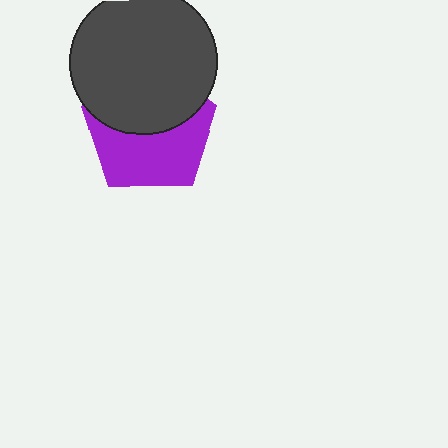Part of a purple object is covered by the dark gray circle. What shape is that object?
It is a pentagon.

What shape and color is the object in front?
The object in front is a dark gray circle.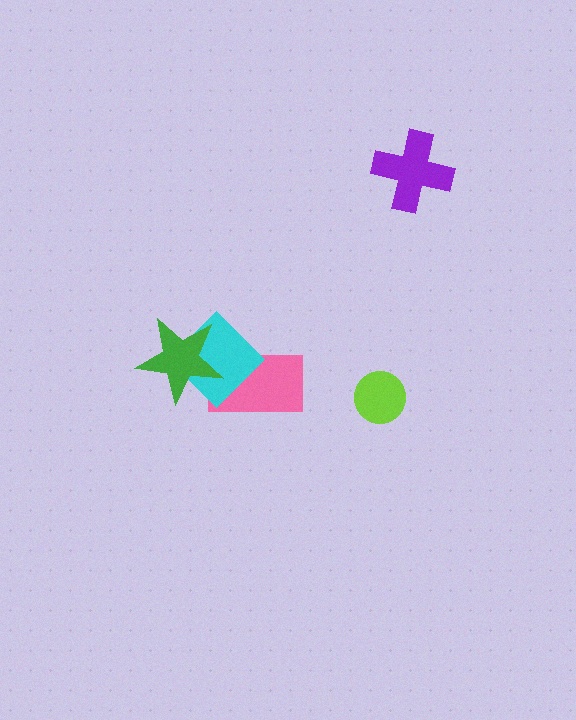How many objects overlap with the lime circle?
0 objects overlap with the lime circle.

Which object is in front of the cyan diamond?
The green star is in front of the cyan diamond.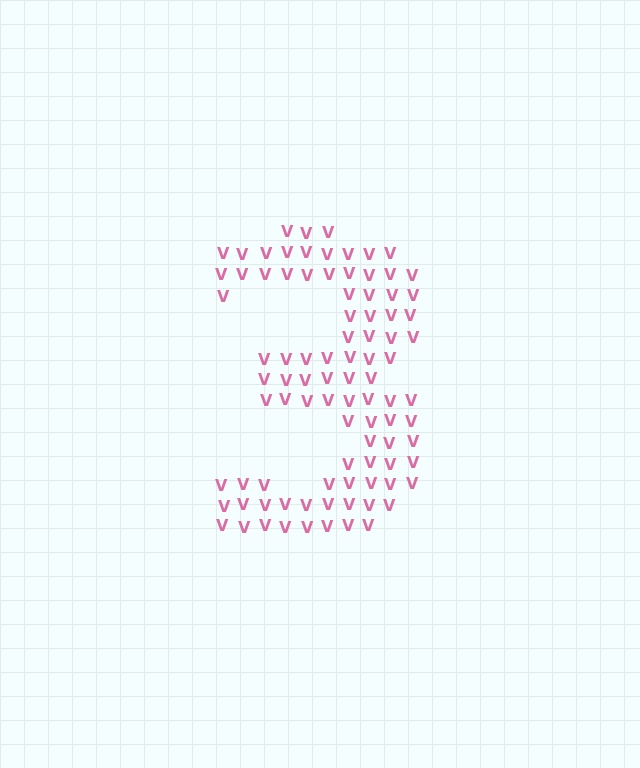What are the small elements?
The small elements are letter V's.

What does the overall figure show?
The overall figure shows the digit 3.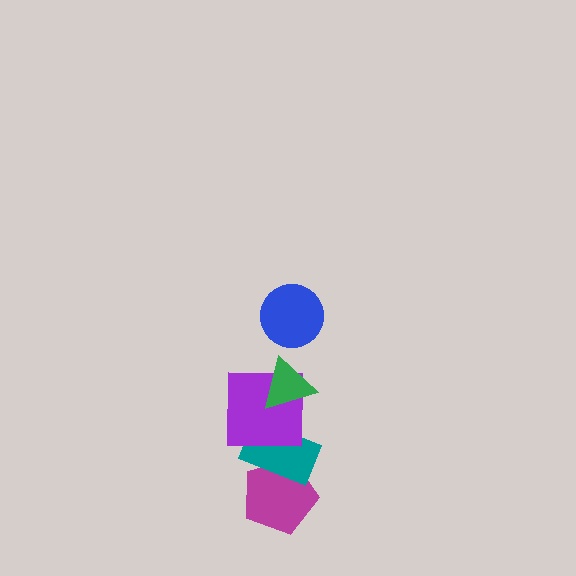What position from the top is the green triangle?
The green triangle is 2nd from the top.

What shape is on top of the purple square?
The green triangle is on top of the purple square.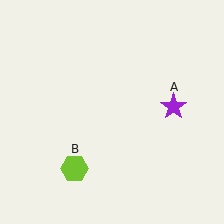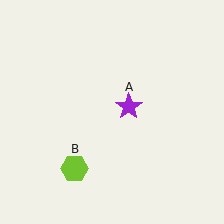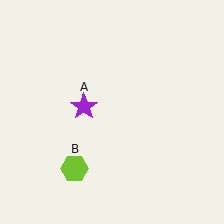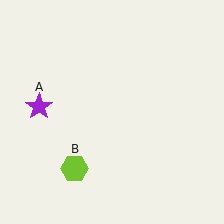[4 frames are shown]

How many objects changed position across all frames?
1 object changed position: purple star (object A).